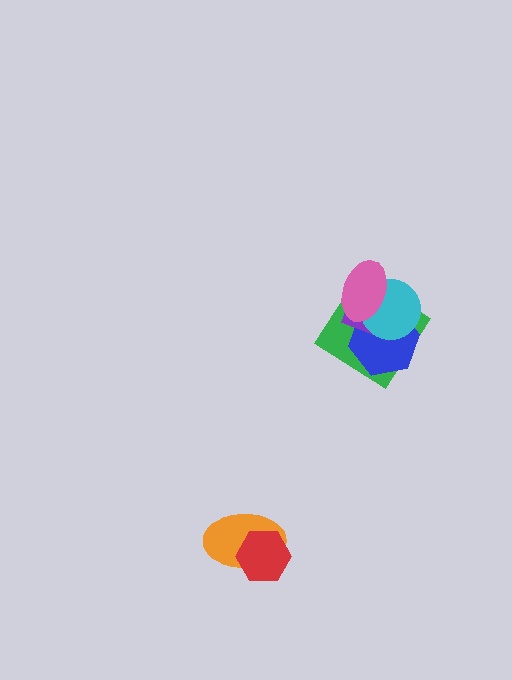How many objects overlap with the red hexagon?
1 object overlaps with the red hexagon.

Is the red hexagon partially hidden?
No, no other shape covers it.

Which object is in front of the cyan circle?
The pink ellipse is in front of the cyan circle.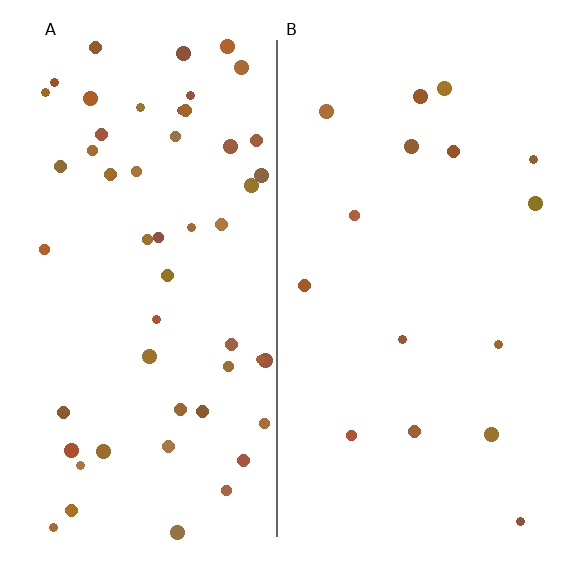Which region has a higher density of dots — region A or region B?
A (the left).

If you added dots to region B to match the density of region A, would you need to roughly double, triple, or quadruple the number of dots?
Approximately triple.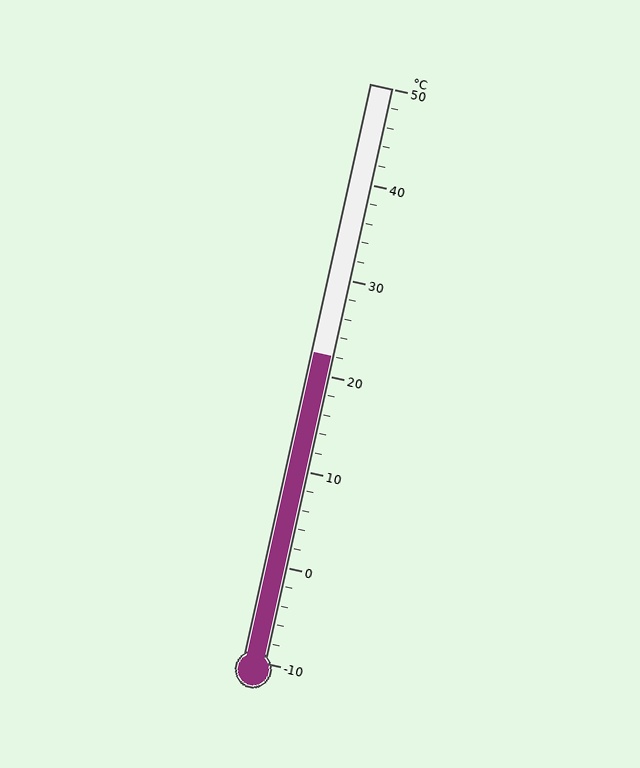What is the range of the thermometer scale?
The thermometer scale ranges from -10°C to 50°C.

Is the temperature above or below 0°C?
The temperature is above 0°C.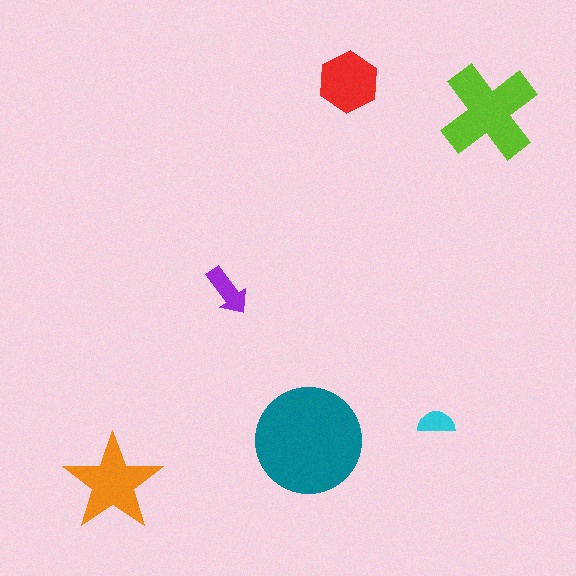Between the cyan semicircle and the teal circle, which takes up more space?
The teal circle.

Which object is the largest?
The teal circle.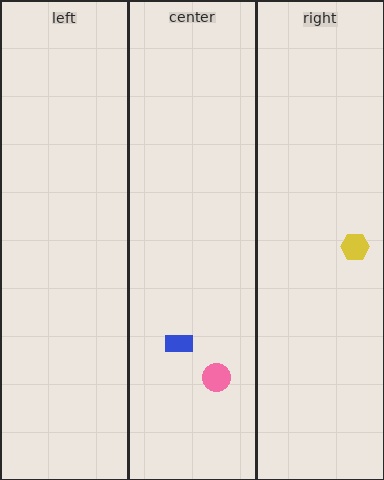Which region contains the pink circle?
The center region.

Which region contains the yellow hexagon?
The right region.